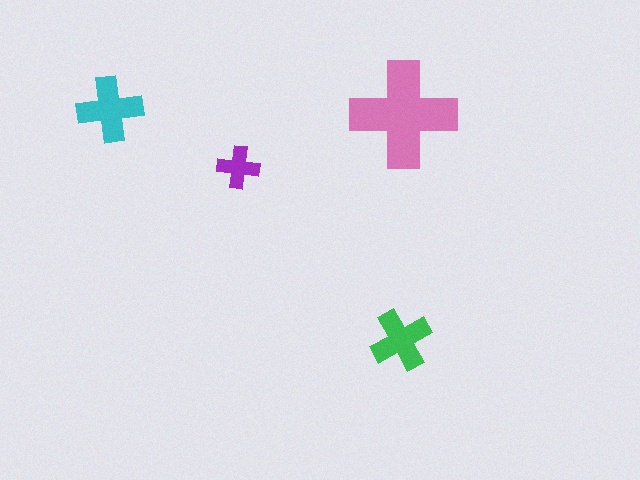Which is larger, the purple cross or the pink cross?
The pink one.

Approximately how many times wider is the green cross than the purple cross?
About 1.5 times wider.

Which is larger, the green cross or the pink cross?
The pink one.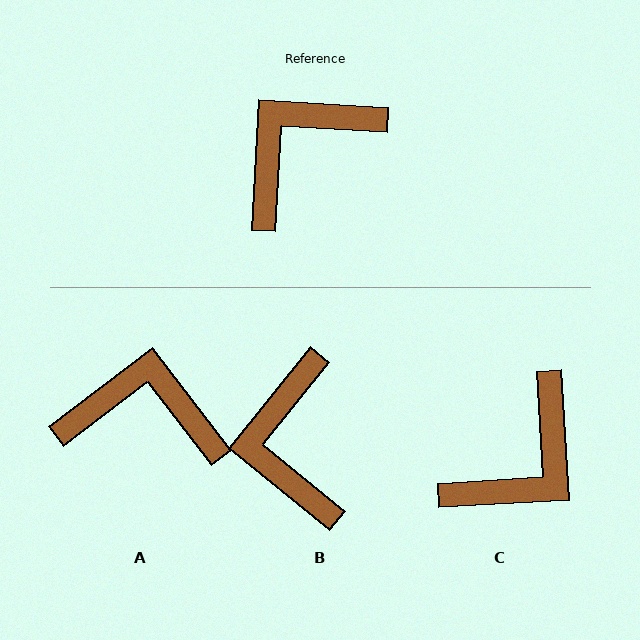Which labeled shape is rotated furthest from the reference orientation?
C, about 173 degrees away.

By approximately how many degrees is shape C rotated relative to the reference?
Approximately 173 degrees clockwise.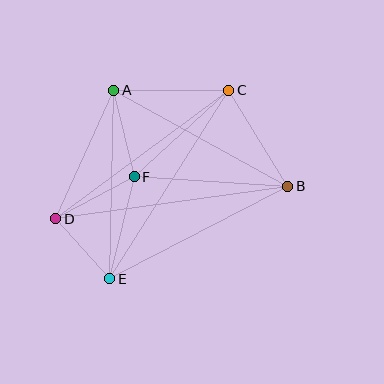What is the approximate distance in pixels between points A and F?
The distance between A and F is approximately 89 pixels.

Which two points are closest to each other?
Points D and E are closest to each other.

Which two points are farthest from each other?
Points B and D are farthest from each other.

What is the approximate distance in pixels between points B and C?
The distance between B and C is approximately 113 pixels.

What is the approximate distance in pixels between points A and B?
The distance between A and B is approximately 199 pixels.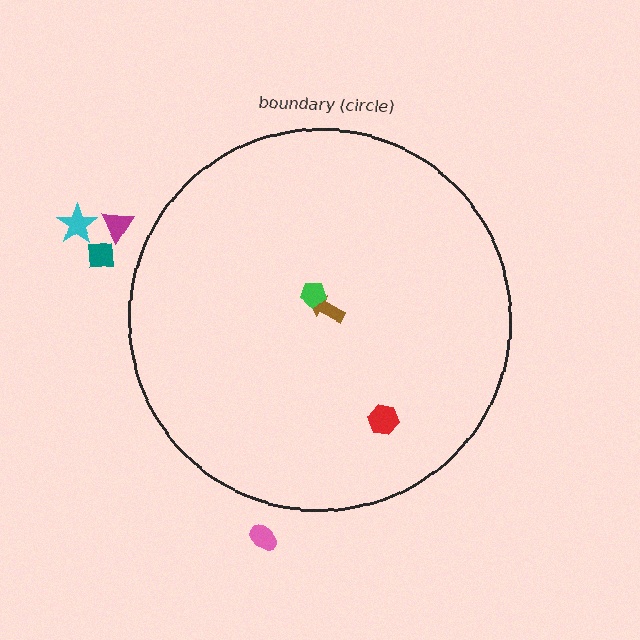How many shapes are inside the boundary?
3 inside, 4 outside.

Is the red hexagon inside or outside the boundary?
Inside.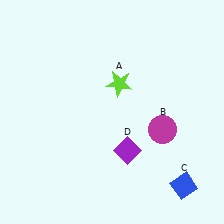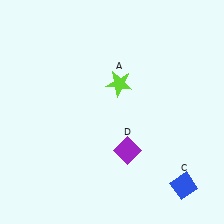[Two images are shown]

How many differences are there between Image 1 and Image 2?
There is 1 difference between the two images.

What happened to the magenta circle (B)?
The magenta circle (B) was removed in Image 2. It was in the bottom-right area of Image 1.